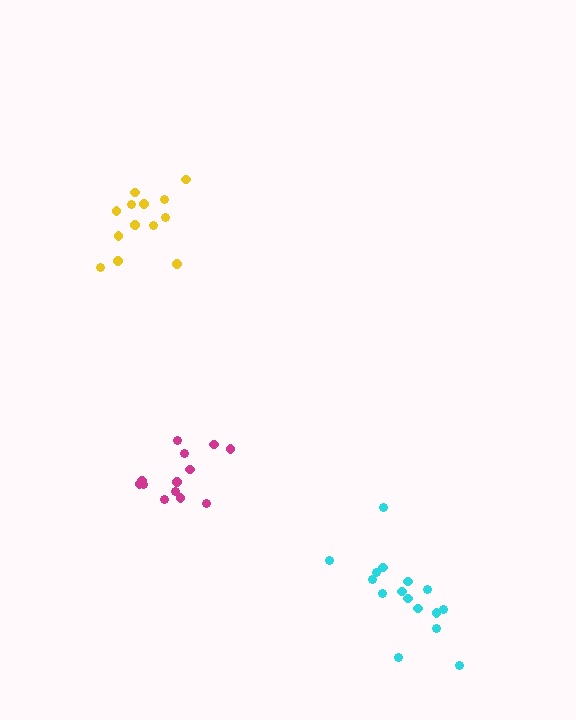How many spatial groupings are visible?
There are 3 spatial groupings.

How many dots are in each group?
Group 1: 16 dots, Group 2: 13 dots, Group 3: 13 dots (42 total).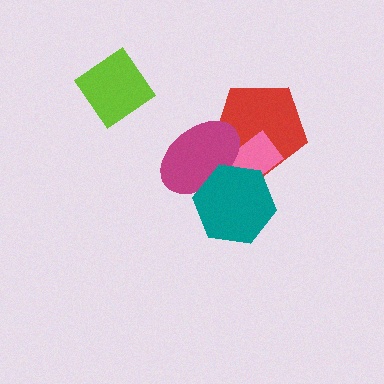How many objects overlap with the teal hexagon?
3 objects overlap with the teal hexagon.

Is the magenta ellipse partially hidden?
Yes, it is partially covered by another shape.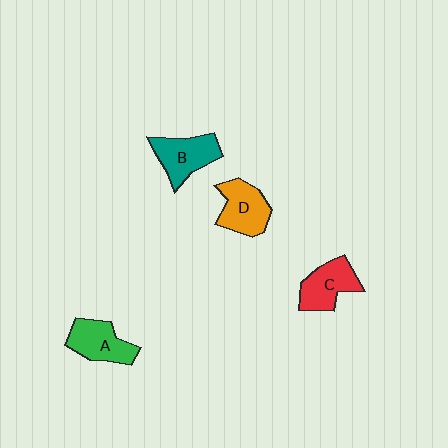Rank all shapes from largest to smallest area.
From largest to smallest: B (teal), D (orange), A (green), C (red).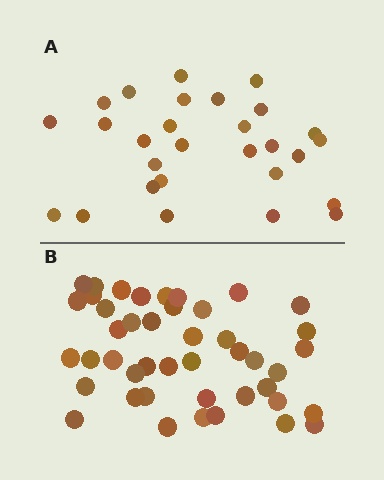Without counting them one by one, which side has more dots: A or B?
Region B (the bottom region) has more dots.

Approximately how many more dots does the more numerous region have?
Region B has approximately 15 more dots than region A.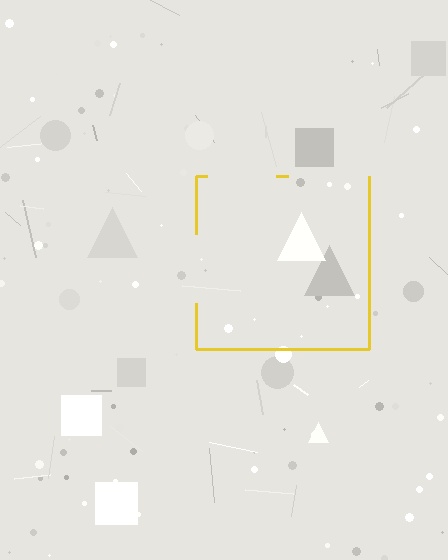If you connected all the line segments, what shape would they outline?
They would outline a square.